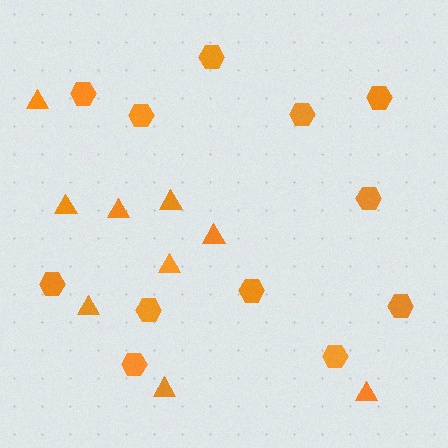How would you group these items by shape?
There are 2 groups: one group of triangles (9) and one group of hexagons (12).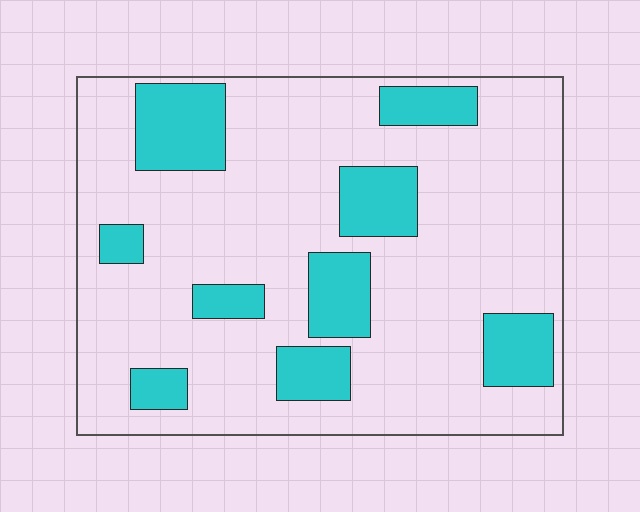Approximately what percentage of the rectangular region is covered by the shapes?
Approximately 20%.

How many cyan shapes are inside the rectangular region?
9.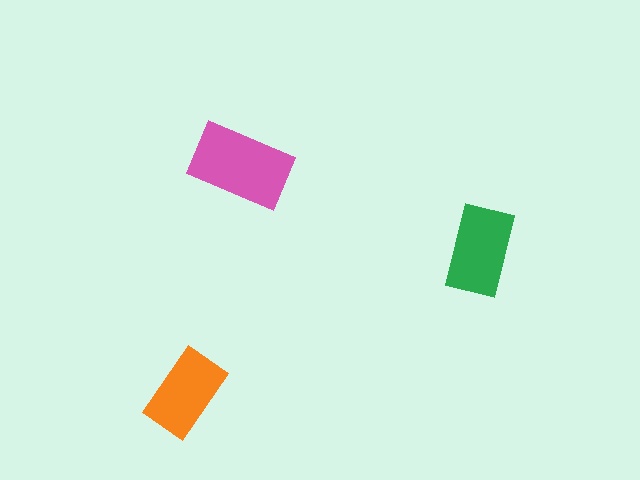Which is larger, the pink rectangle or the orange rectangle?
The pink one.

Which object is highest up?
The pink rectangle is topmost.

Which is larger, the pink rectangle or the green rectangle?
The pink one.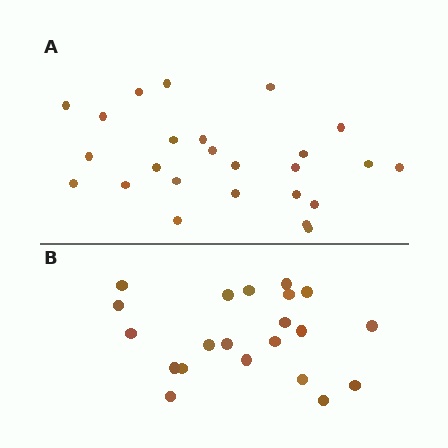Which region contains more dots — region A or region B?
Region A (the top region) has more dots.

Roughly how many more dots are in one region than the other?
Region A has about 4 more dots than region B.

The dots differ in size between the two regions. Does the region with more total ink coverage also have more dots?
No. Region B has more total ink coverage because its dots are larger, but region A actually contains more individual dots. Total area can be misleading — the number of items is what matters here.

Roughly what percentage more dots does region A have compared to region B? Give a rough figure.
About 20% more.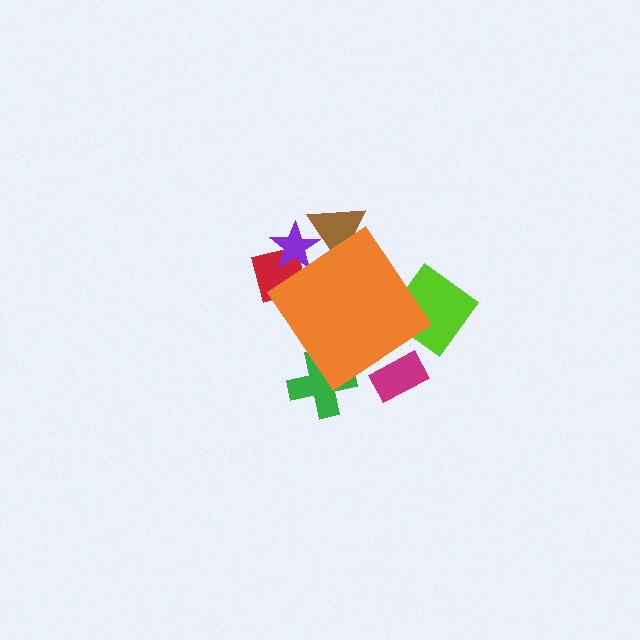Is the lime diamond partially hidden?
Yes, the lime diamond is partially hidden behind the orange diamond.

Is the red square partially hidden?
Yes, the red square is partially hidden behind the orange diamond.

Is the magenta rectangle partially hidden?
Yes, the magenta rectangle is partially hidden behind the orange diamond.